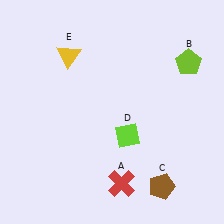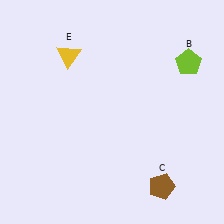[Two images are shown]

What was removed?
The lime diamond (D), the red cross (A) were removed in Image 2.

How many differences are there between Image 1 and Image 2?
There are 2 differences between the two images.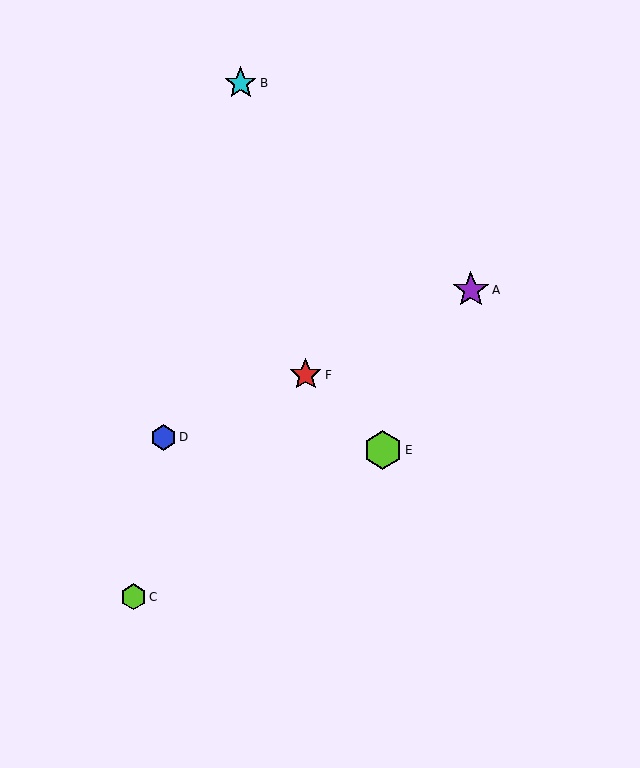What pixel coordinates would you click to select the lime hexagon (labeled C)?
Click at (133, 597) to select the lime hexagon C.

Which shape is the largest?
The lime hexagon (labeled E) is the largest.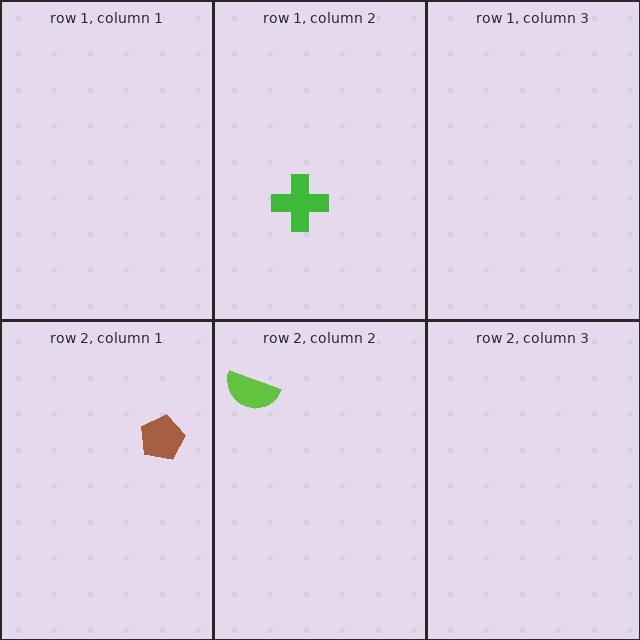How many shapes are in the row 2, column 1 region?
1.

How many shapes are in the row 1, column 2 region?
1.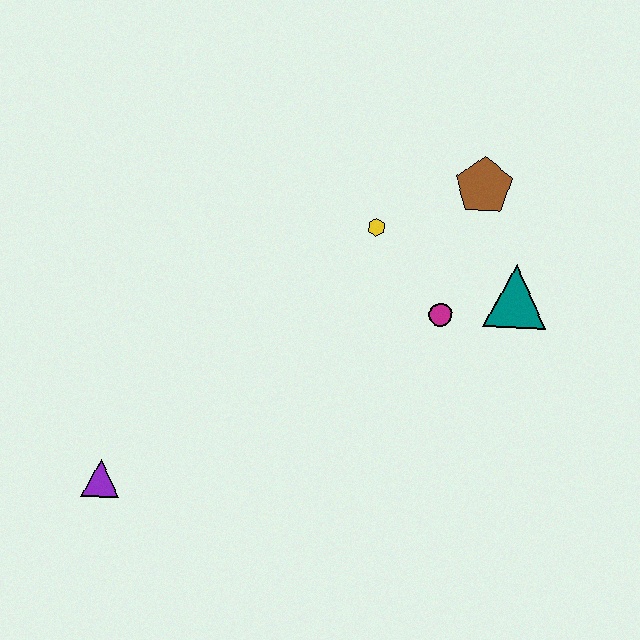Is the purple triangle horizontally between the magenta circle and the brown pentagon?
No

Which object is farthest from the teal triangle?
The purple triangle is farthest from the teal triangle.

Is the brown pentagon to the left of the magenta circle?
No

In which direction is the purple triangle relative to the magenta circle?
The purple triangle is to the left of the magenta circle.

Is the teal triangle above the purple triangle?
Yes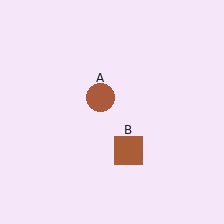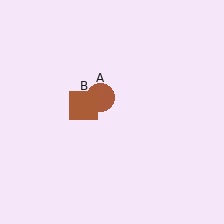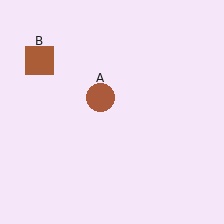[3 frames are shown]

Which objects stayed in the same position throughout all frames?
Brown circle (object A) remained stationary.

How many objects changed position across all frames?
1 object changed position: brown square (object B).